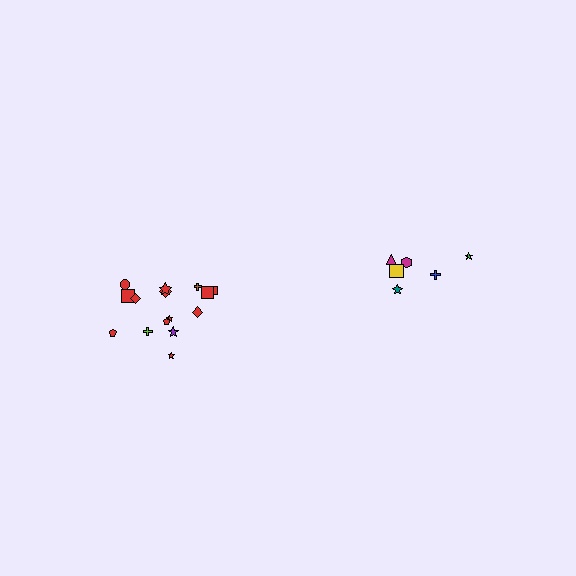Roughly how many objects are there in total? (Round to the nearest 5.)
Roughly 20 objects in total.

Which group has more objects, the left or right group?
The left group.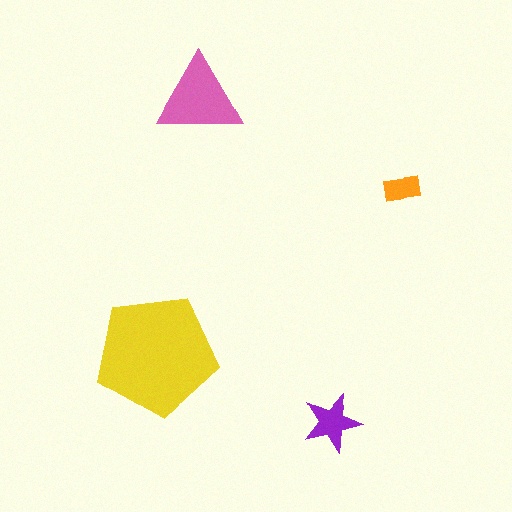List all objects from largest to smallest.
The yellow pentagon, the pink triangle, the purple star, the orange rectangle.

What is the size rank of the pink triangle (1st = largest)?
2nd.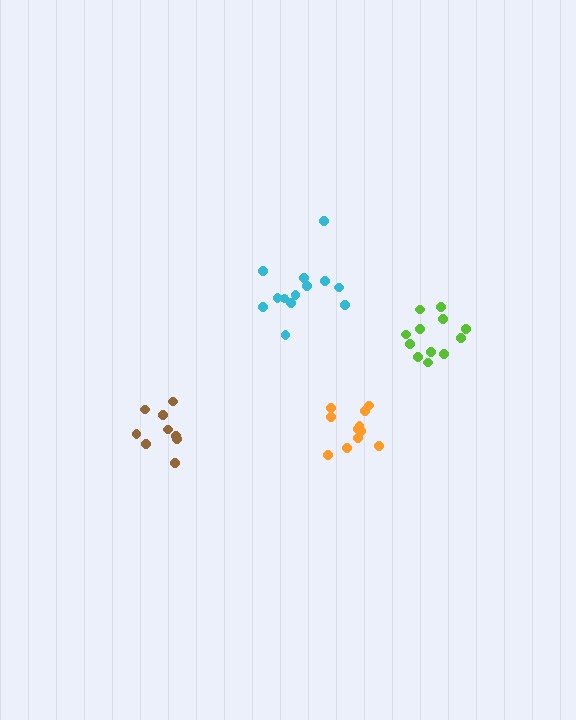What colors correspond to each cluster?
The clusters are colored: orange, brown, cyan, lime.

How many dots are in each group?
Group 1: 11 dots, Group 2: 9 dots, Group 3: 13 dots, Group 4: 12 dots (45 total).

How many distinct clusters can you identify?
There are 4 distinct clusters.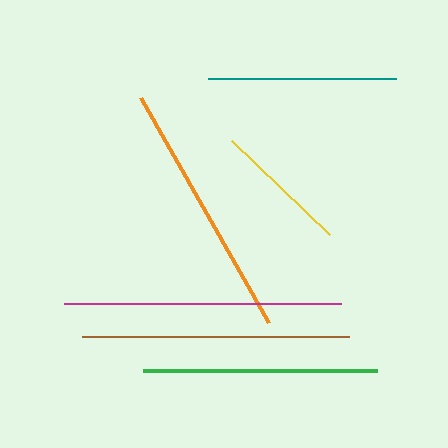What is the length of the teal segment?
The teal segment is approximately 188 pixels long.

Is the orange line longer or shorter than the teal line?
The orange line is longer than the teal line.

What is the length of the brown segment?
The brown segment is approximately 267 pixels long.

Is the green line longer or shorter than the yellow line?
The green line is longer than the yellow line.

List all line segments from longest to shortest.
From longest to shortest: magenta, brown, orange, green, teal, yellow.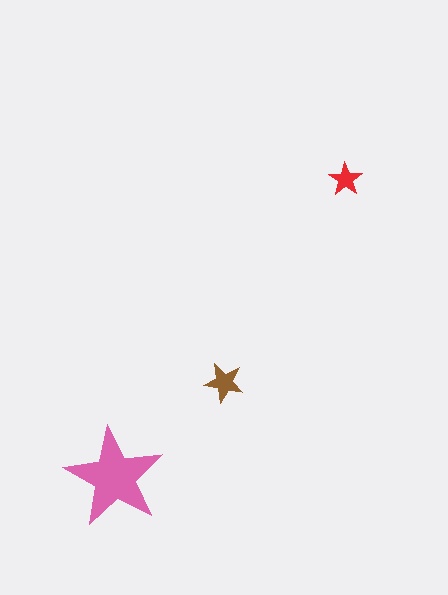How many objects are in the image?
There are 3 objects in the image.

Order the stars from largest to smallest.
the pink one, the brown one, the red one.